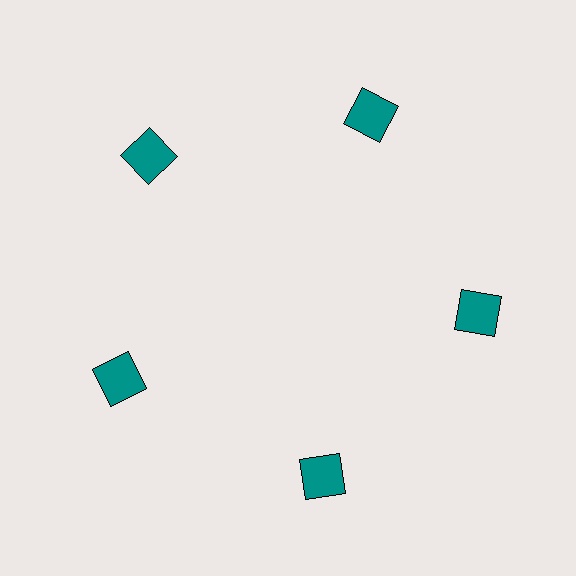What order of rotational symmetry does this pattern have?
This pattern has 5-fold rotational symmetry.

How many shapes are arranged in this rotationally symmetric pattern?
There are 5 shapes, arranged in 5 groups of 1.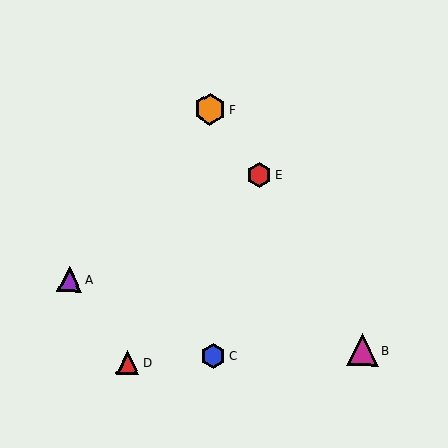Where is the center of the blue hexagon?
The center of the blue hexagon is at (213, 356).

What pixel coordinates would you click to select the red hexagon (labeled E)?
Click at (259, 175) to select the red hexagon E.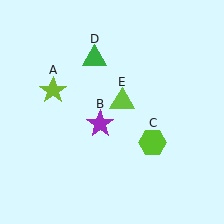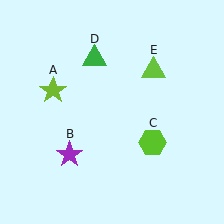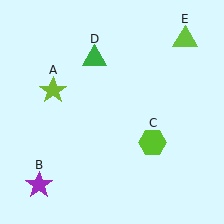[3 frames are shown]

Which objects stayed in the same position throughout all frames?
Lime star (object A) and lime hexagon (object C) and green triangle (object D) remained stationary.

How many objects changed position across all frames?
2 objects changed position: purple star (object B), lime triangle (object E).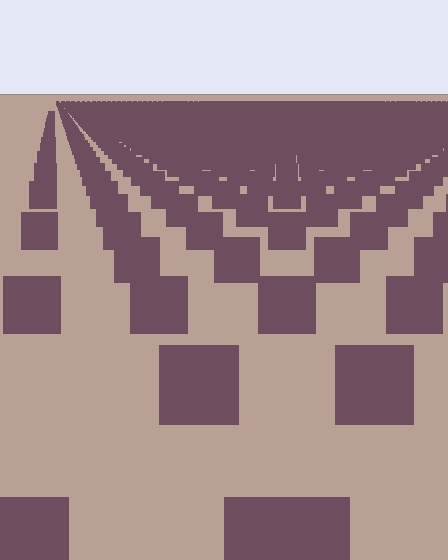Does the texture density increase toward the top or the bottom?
Density increases toward the top.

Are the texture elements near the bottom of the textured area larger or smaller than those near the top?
Larger. Near the bottom, elements are closer to the viewer and appear at a bigger on-screen size.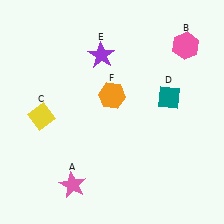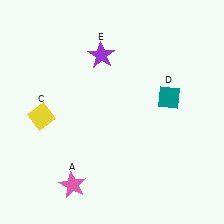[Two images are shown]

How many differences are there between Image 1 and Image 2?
There are 2 differences between the two images.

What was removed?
The orange hexagon (F), the pink hexagon (B) were removed in Image 2.